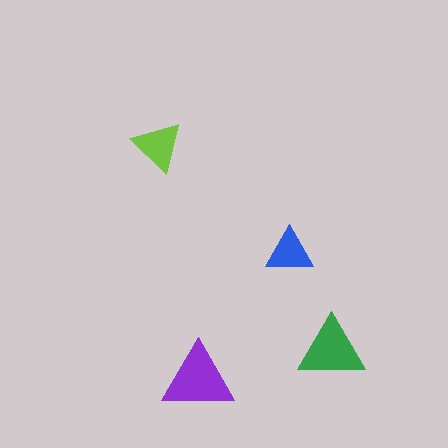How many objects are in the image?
There are 4 objects in the image.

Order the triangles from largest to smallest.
the purple one, the green one, the lime one, the blue one.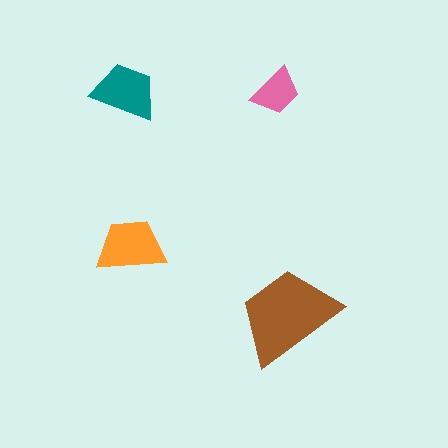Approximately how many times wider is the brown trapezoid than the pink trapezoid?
About 2 times wider.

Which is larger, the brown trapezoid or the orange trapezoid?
The brown one.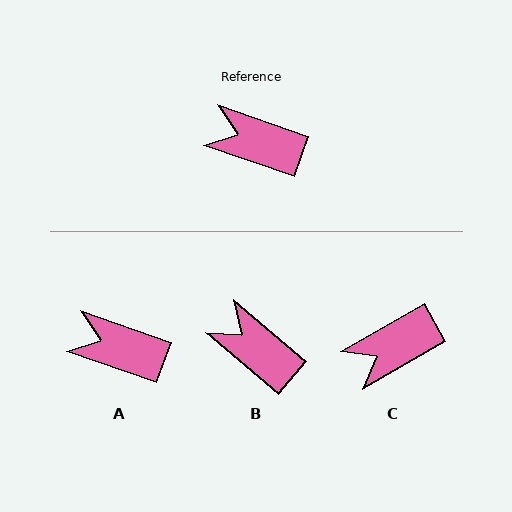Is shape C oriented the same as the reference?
No, it is off by about 49 degrees.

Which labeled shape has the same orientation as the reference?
A.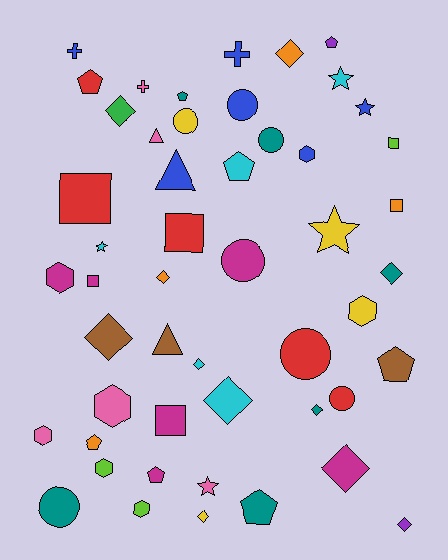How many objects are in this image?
There are 50 objects.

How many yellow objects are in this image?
There are 4 yellow objects.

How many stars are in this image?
There are 5 stars.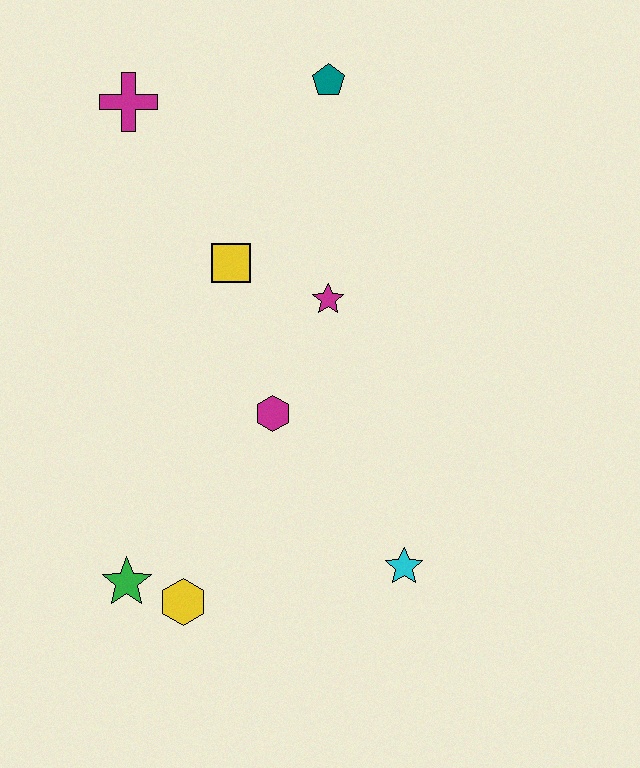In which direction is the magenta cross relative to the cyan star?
The magenta cross is above the cyan star.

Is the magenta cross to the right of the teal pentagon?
No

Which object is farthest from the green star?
The teal pentagon is farthest from the green star.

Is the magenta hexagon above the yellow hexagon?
Yes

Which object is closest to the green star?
The yellow hexagon is closest to the green star.